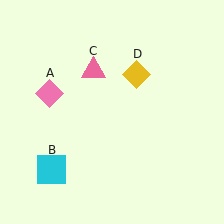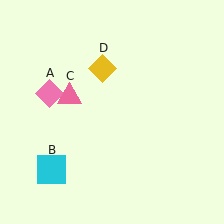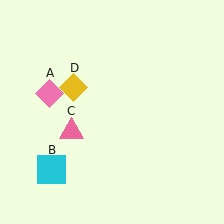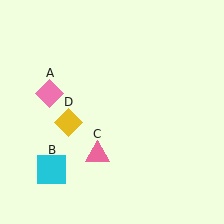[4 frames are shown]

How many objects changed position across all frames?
2 objects changed position: pink triangle (object C), yellow diamond (object D).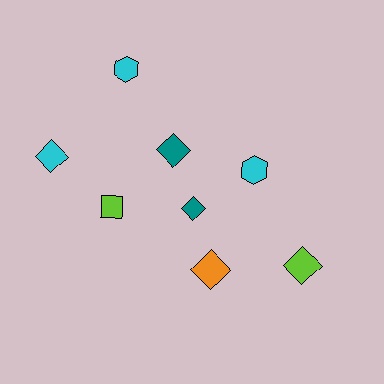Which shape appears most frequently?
Diamond, with 5 objects.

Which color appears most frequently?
Cyan, with 3 objects.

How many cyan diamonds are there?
There is 1 cyan diamond.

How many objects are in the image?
There are 8 objects.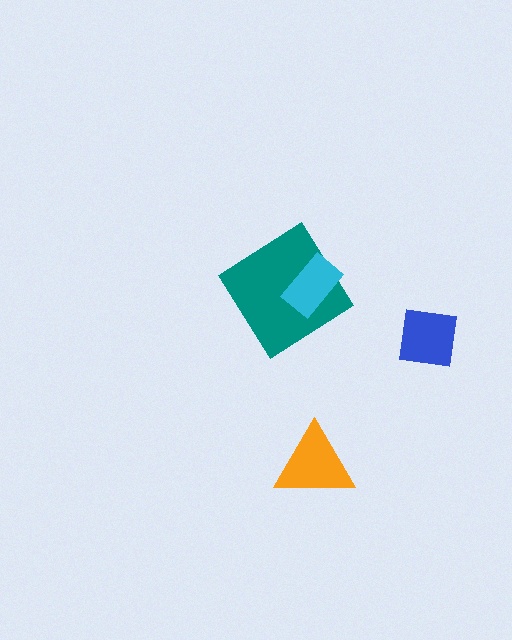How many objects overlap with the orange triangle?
0 objects overlap with the orange triangle.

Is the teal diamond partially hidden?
Yes, it is partially covered by another shape.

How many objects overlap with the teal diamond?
1 object overlaps with the teal diamond.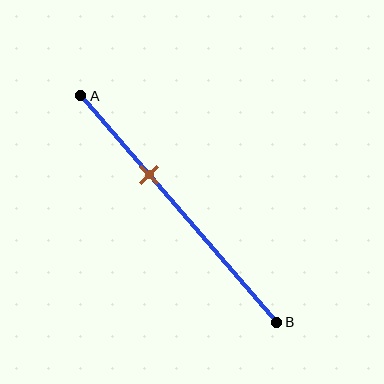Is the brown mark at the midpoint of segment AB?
No, the mark is at about 35% from A, not at the 50% midpoint.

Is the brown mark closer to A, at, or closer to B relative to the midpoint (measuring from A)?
The brown mark is closer to point A than the midpoint of segment AB.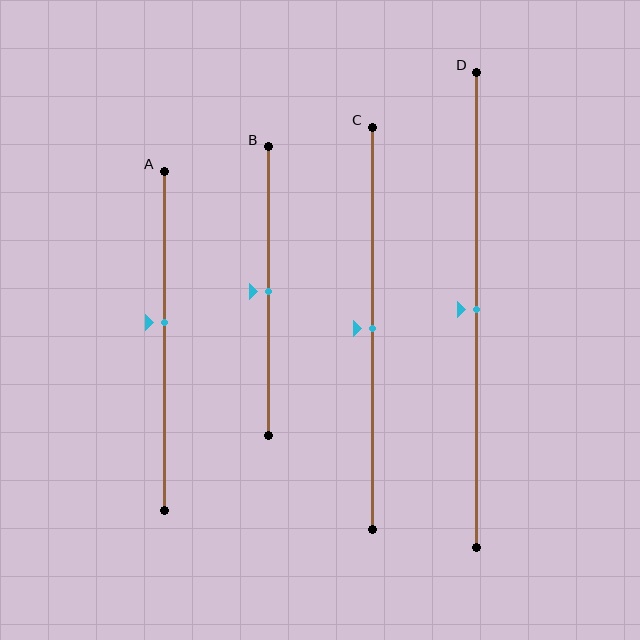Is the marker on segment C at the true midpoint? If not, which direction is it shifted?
Yes, the marker on segment C is at the true midpoint.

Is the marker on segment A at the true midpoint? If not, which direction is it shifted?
No, the marker on segment A is shifted upward by about 5% of the segment length.